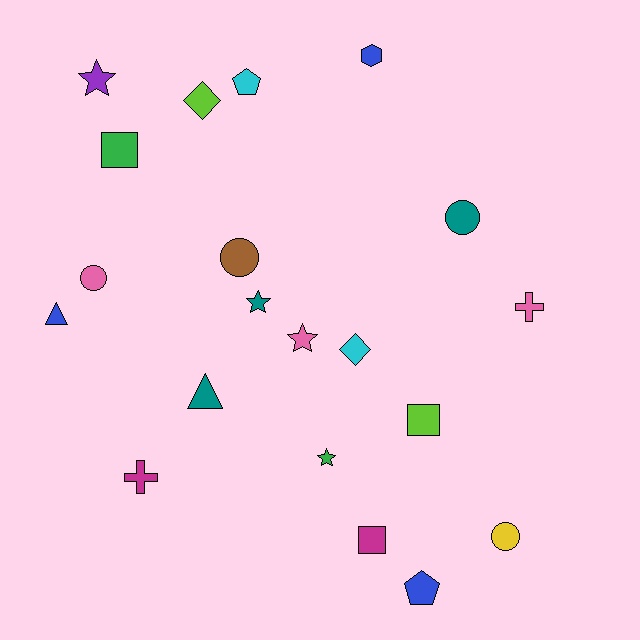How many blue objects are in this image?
There are 3 blue objects.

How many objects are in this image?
There are 20 objects.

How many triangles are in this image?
There are 2 triangles.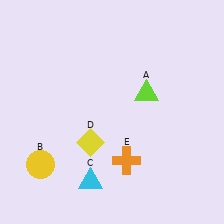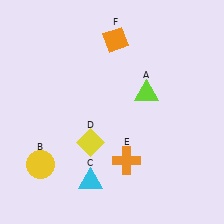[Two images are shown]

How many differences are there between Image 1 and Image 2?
There is 1 difference between the two images.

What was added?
An orange diamond (F) was added in Image 2.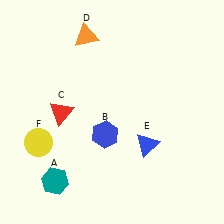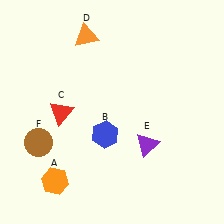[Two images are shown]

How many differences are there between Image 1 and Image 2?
There are 3 differences between the two images.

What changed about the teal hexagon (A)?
In Image 1, A is teal. In Image 2, it changed to orange.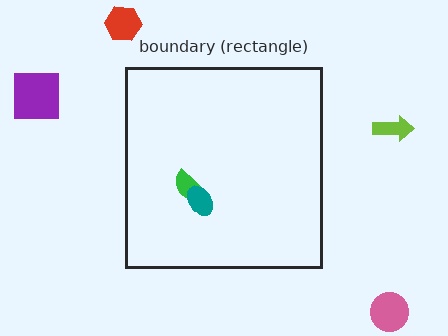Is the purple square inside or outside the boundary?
Outside.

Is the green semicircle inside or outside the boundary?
Inside.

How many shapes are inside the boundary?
2 inside, 4 outside.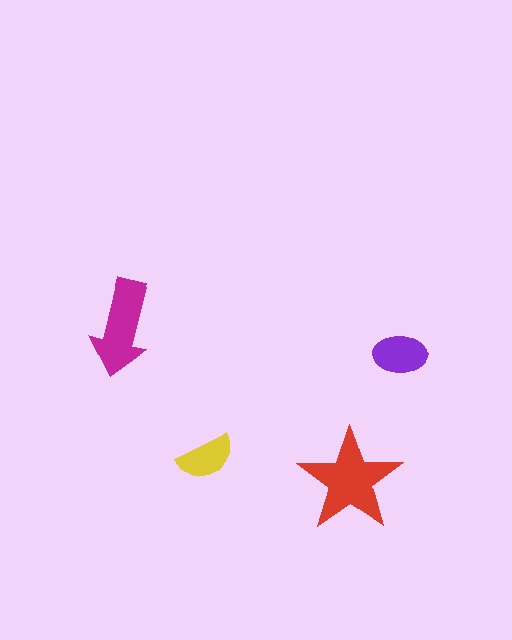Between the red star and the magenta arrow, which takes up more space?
The red star.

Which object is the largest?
The red star.